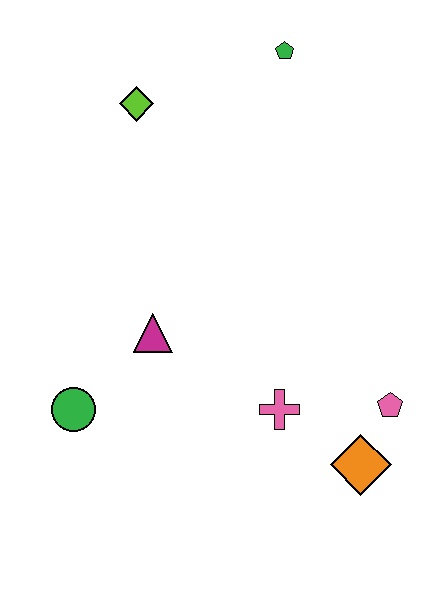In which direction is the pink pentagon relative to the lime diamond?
The pink pentagon is below the lime diamond.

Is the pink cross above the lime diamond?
No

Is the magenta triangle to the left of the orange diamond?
Yes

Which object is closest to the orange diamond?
The pink pentagon is closest to the orange diamond.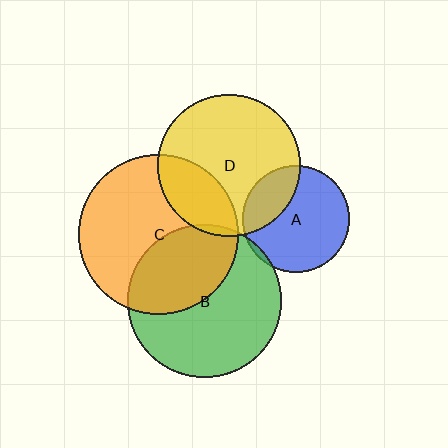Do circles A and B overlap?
Yes.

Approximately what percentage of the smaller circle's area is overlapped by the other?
Approximately 5%.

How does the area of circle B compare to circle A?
Approximately 2.0 times.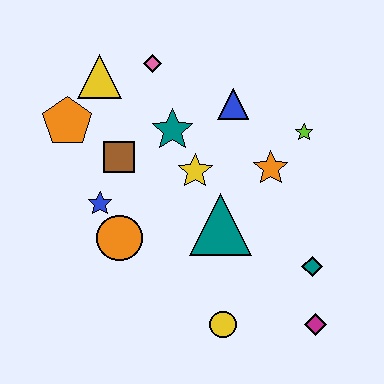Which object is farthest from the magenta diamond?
The yellow triangle is farthest from the magenta diamond.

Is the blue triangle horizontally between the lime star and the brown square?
Yes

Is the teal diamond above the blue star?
No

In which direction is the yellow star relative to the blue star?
The yellow star is to the right of the blue star.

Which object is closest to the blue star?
The orange circle is closest to the blue star.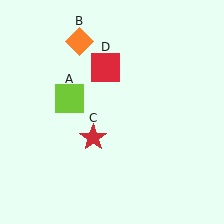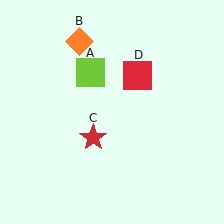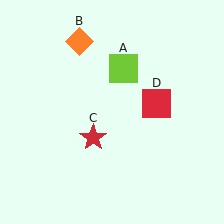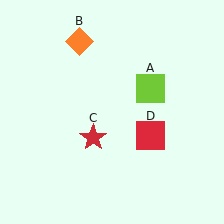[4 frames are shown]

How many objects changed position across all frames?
2 objects changed position: lime square (object A), red square (object D).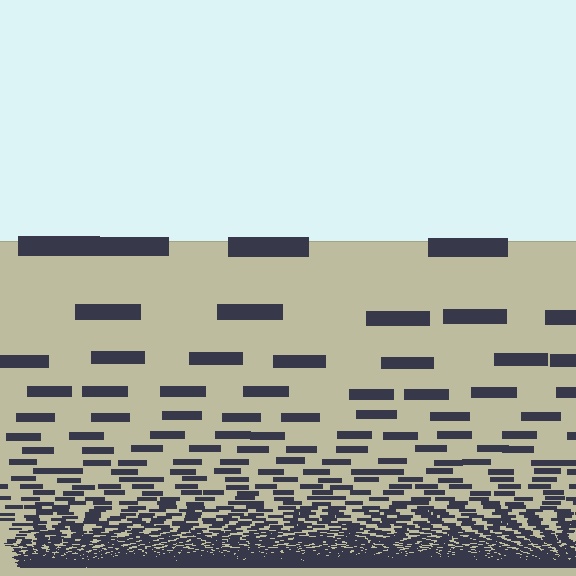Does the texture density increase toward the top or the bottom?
Density increases toward the bottom.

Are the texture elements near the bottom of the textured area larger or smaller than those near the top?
Smaller. The gradient is inverted — elements near the bottom are smaller and denser.